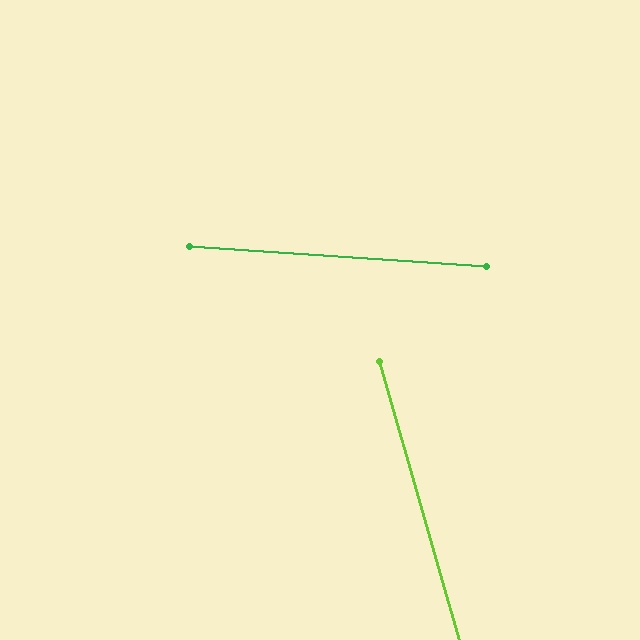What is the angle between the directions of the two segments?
Approximately 70 degrees.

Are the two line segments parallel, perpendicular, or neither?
Neither parallel nor perpendicular — they differ by about 70°.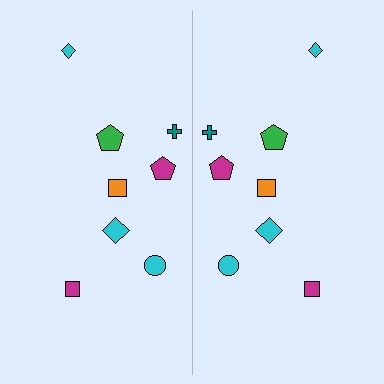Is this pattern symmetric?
Yes, this pattern has bilateral (reflection) symmetry.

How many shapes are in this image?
There are 16 shapes in this image.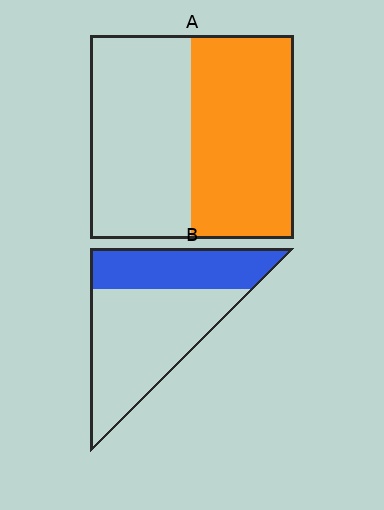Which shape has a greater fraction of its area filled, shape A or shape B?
Shape A.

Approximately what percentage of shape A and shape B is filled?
A is approximately 50% and B is approximately 35%.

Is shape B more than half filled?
No.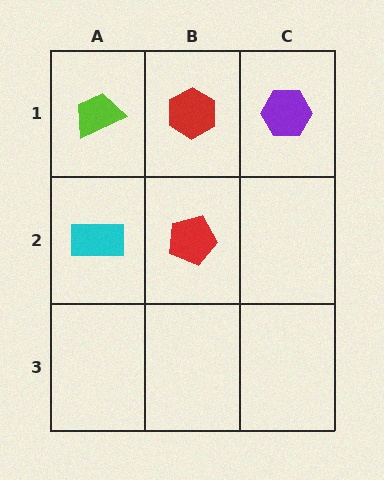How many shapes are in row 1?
3 shapes.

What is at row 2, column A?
A cyan rectangle.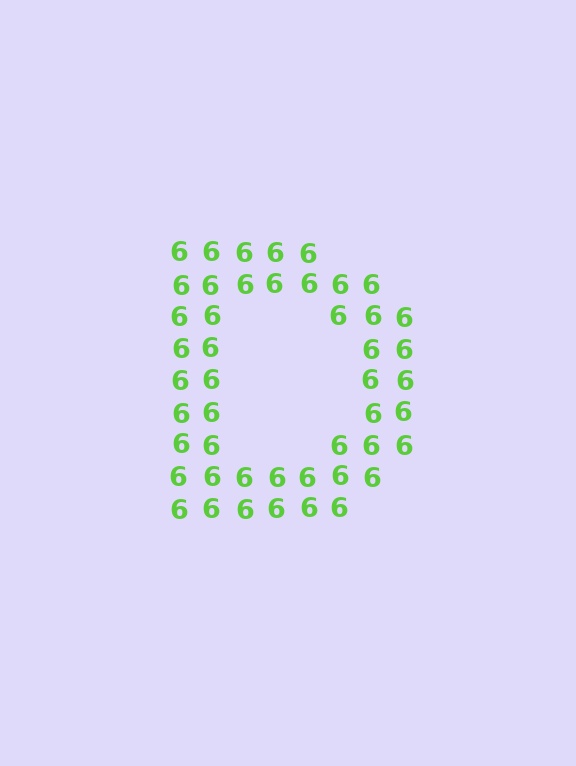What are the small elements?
The small elements are digit 6's.